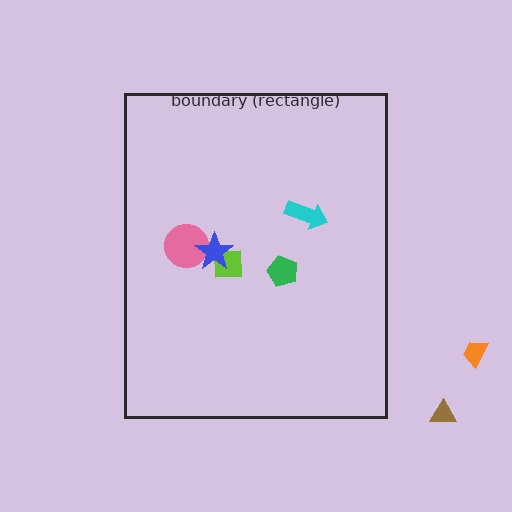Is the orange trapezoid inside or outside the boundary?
Outside.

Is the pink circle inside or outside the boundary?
Inside.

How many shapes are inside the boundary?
5 inside, 2 outside.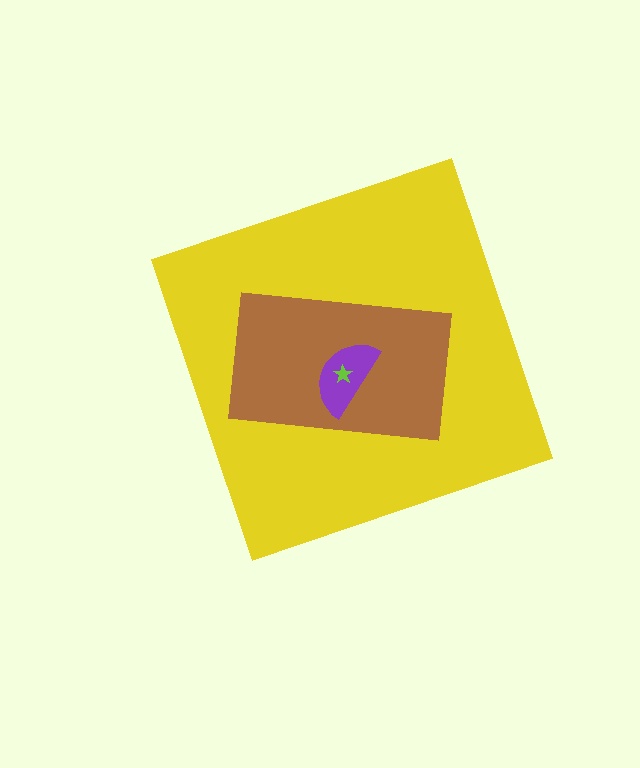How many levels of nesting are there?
4.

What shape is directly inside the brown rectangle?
The purple semicircle.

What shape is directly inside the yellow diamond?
The brown rectangle.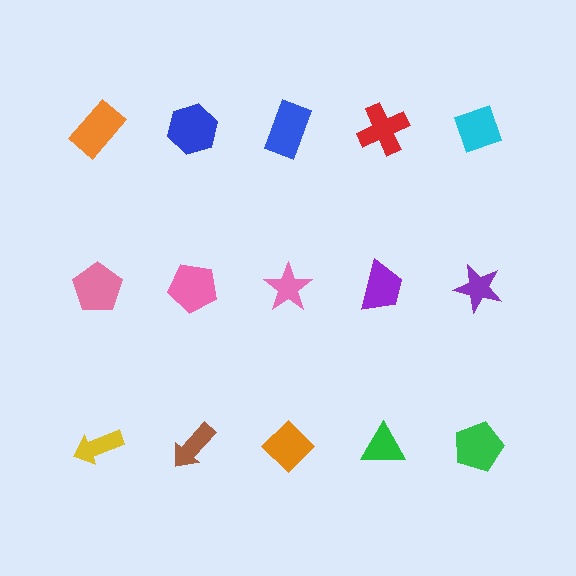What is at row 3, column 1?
A yellow arrow.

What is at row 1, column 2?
A blue hexagon.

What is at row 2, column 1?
A pink pentagon.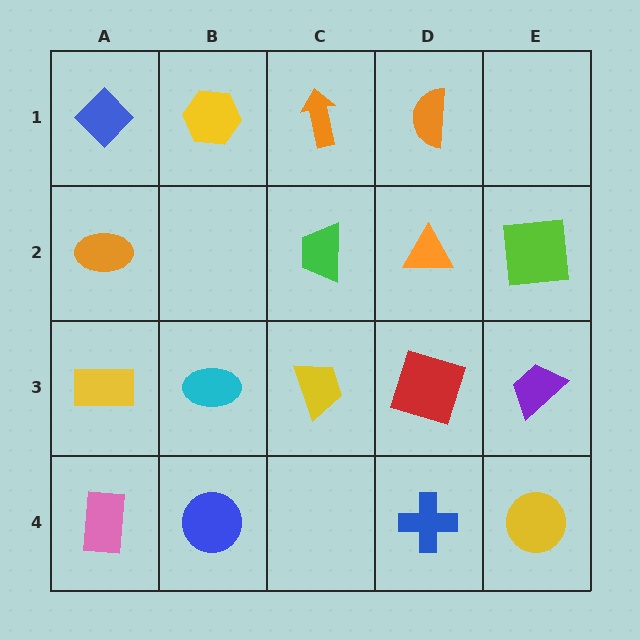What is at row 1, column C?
An orange arrow.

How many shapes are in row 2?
4 shapes.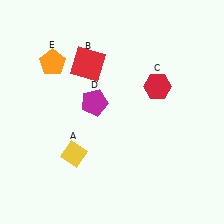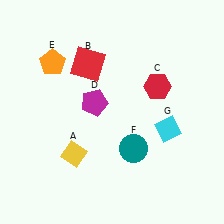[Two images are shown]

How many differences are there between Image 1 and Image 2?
There are 2 differences between the two images.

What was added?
A teal circle (F), a cyan diamond (G) were added in Image 2.